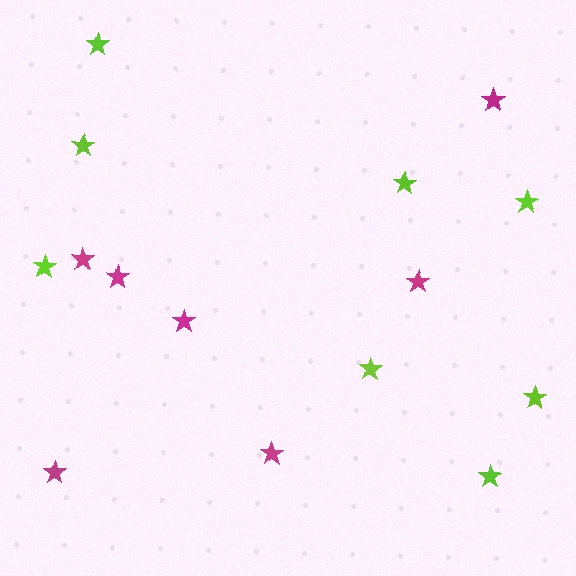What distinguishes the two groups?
There are 2 groups: one group of magenta stars (7) and one group of lime stars (8).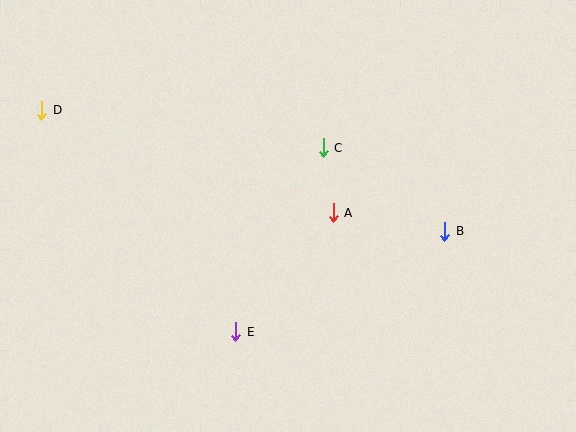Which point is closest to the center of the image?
Point A at (333, 213) is closest to the center.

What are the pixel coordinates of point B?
Point B is at (445, 231).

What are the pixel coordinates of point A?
Point A is at (333, 213).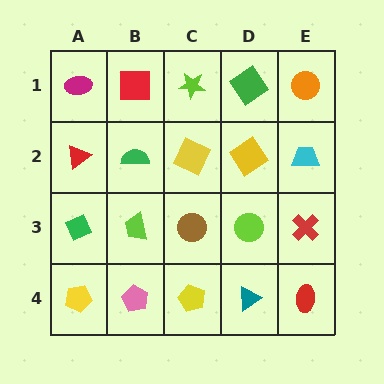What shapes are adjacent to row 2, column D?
A green diamond (row 1, column D), a lime circle (row 3, column D), a yellow square (row 2, column C), a cyan trapezoid (row 2, column E).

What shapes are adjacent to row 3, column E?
A cyan trapezoid (row 2, column E), a red ellipse (row 4, column E), a lime circle (row 3, column D).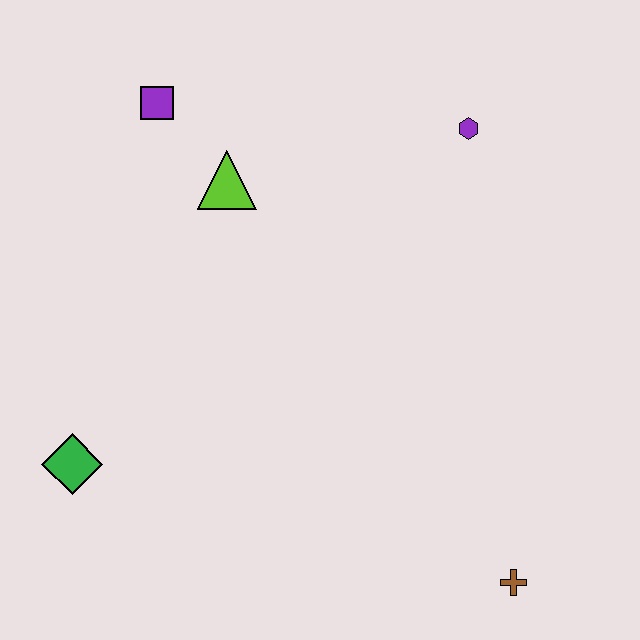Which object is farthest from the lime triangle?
The brown cross is farthest from the lime triangle.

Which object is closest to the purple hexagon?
The lime triangle is closest to the purple hexagon.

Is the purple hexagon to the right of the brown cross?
No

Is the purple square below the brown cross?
No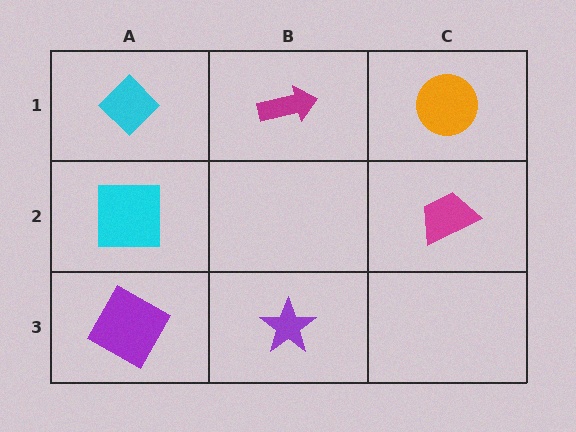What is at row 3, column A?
A purple square.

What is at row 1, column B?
A magenta arrow.